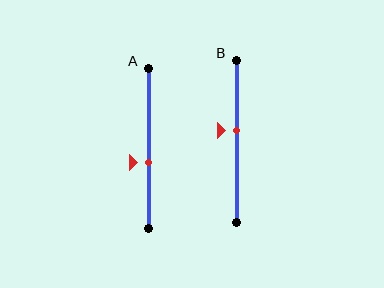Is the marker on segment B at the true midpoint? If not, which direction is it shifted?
No, the marker on segment B is shifted upward by about 7% of the segment length.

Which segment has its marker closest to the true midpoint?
Segment B has its marker closest to the true midpoint.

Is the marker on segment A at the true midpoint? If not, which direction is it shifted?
No, the marker on segment A is shifted downward by about 9% of the segment length.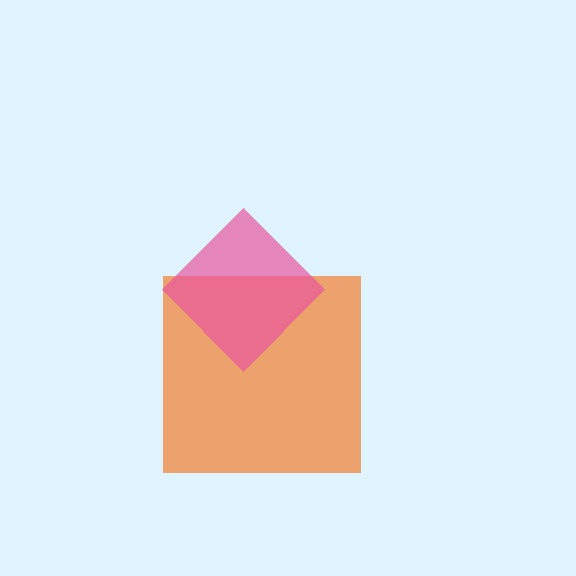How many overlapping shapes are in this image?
There are 2 overlapping shapes in the image.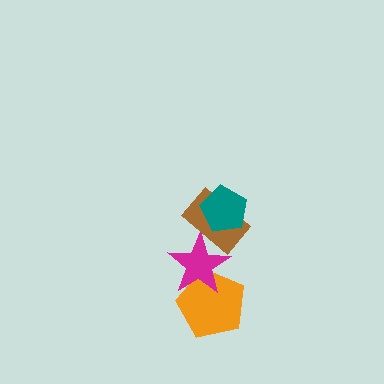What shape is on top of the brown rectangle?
The teal pentagon is on top of the brown rectangle.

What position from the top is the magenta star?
The magenta star is 3rd from the top.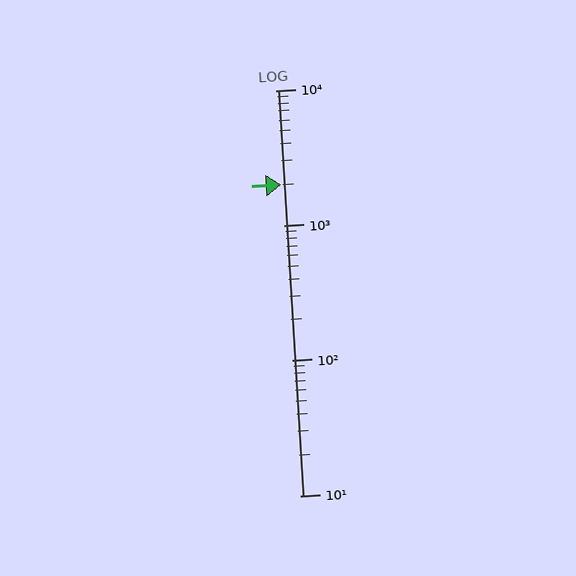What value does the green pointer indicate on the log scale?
The pointer indicates approximately 2000.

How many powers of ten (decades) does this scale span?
The scale spans 3 decades, from 10 to 10000.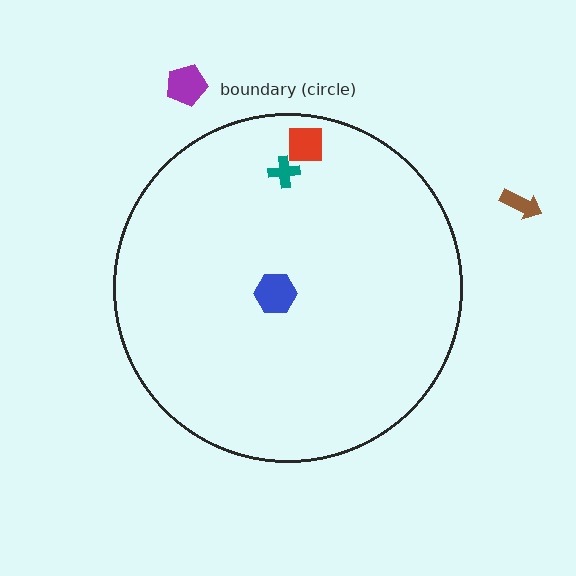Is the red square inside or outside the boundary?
Inside.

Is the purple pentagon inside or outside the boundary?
Outside.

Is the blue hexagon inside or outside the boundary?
Inside.